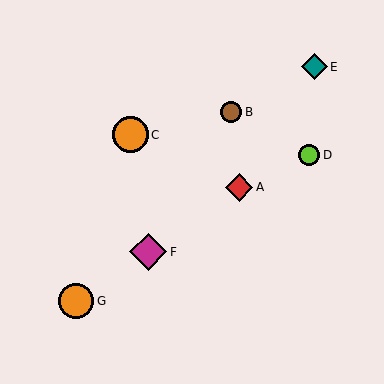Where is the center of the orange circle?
The center of the orange circle is at (130, 135).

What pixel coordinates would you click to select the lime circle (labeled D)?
Click at (309, 155) to select the lime circle D.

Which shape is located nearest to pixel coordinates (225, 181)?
The red diamond (labeled A) at (239, 187) is nearest to that location.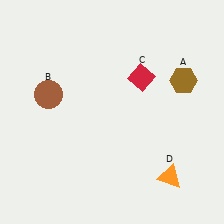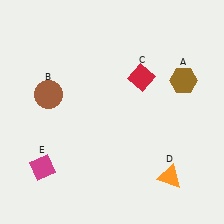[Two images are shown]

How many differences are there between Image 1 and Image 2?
There is 1 difference between the two images.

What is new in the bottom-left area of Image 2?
A magenta diamond (E) was added in the bottom-left area of Image 2.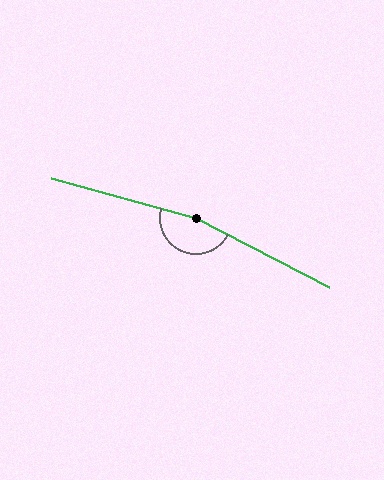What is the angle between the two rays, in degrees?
Approximately 168 degrees.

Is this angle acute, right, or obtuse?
It is obtuse.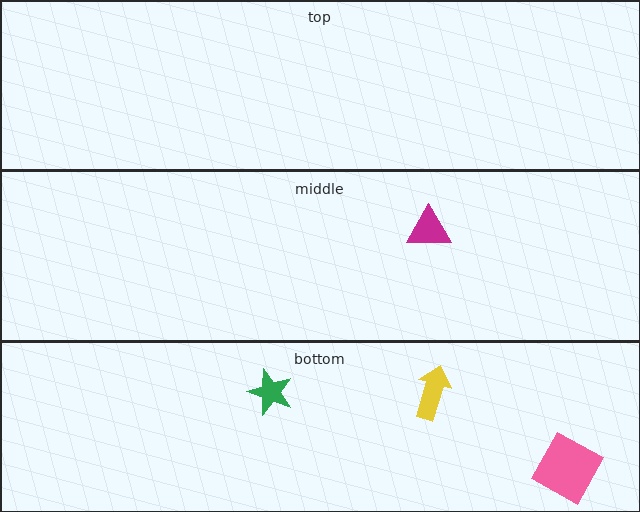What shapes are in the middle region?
The magenta triangle.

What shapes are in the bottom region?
The pink square, the yellow arrow, the green star.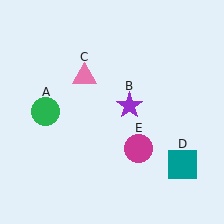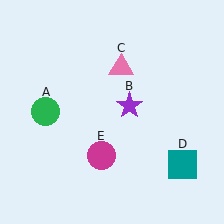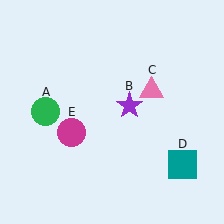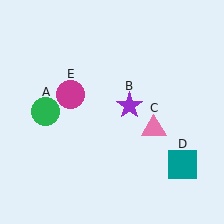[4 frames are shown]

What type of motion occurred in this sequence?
The pink triangle (object C), magenta circle (object E) rotated clockwise around the center of the scene.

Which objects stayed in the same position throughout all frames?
Green circle (object A) and purple star (object B) and teal square (object D) remained stationary.